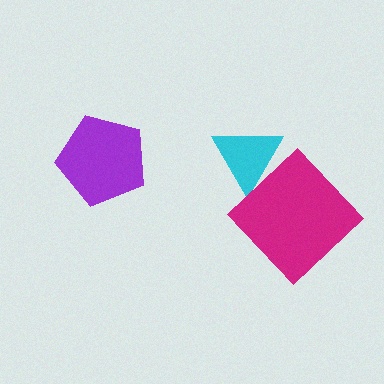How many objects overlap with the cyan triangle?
1 object overlaps with the cyan triangle.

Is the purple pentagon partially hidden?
No, no other shape covers it.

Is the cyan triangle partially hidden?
Yes, it is partially covered by another shape.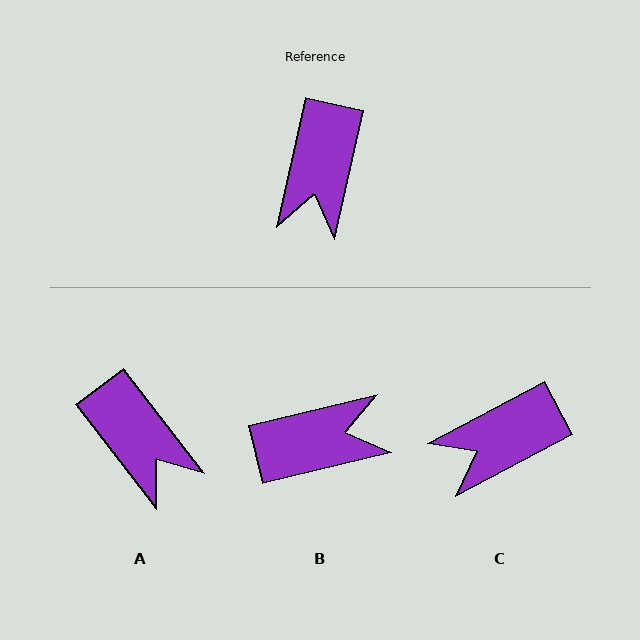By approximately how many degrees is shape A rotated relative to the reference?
Approximately 50 degrees counter-clockwise.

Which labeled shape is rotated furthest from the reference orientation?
B, about 116 degrees away.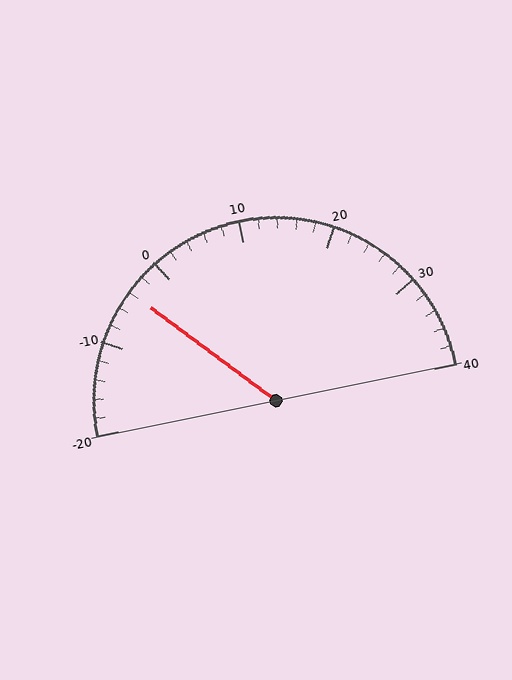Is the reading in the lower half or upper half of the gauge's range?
The reading is in the lower half of the range (-20 to 40).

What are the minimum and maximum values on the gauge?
The gauge ranges from -20 to 40.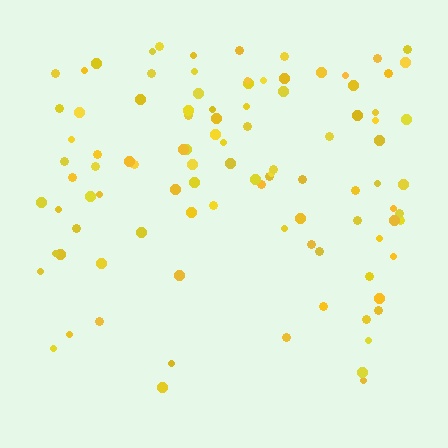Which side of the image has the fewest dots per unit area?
The bottom.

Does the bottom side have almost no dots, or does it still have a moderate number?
Still a moderate number, just noticeably fewer than the top.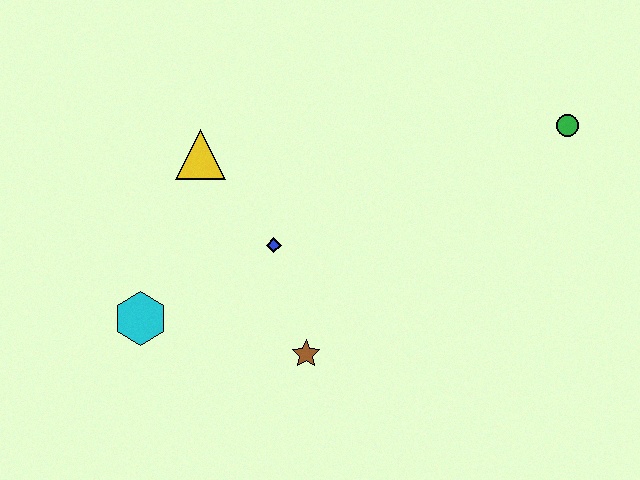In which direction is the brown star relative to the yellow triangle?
The brown star is below the yellow triangle.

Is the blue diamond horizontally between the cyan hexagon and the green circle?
Yes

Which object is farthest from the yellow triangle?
The green circle is farthest from the yellow triangle.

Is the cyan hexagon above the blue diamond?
No